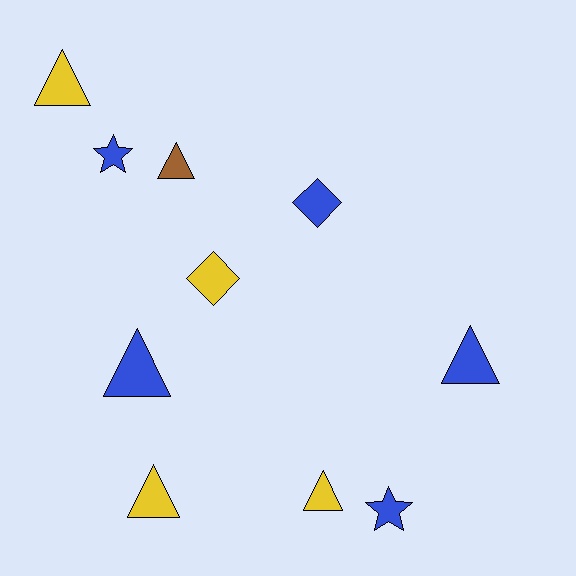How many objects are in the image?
There are 10 objects.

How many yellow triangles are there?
There are 3 yellow triangles.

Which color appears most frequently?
Blue, with 5 objects.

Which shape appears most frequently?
Triangle, with 6 objects.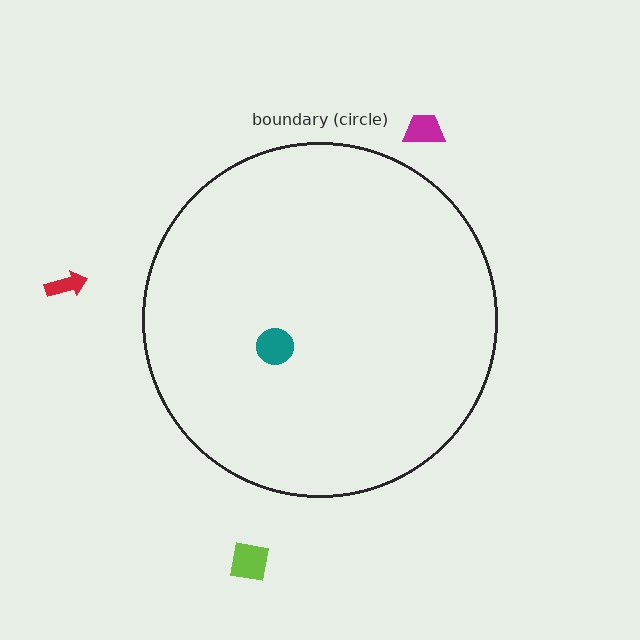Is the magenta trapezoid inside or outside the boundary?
Outside.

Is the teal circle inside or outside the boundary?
Inside.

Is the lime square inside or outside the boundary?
Outside.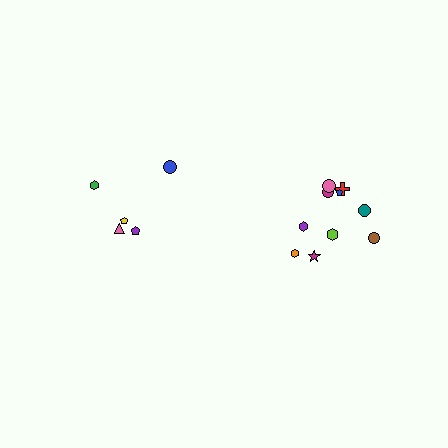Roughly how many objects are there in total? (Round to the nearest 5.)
Roughly 15 objects in total.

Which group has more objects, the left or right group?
The right group.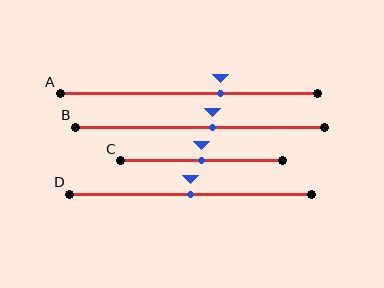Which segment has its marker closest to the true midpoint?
Segment C has its marker closest to the true midpoint.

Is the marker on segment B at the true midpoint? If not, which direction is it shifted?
No, the marker on segment B is shifted to the right by about 5% of the segment length.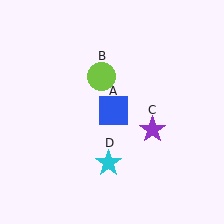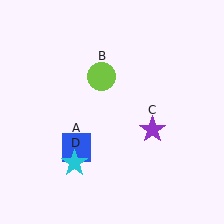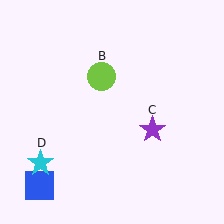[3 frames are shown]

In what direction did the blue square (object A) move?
The blue square (object A) moved down and to the left.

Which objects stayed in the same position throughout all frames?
Lime circle (object B) and purple star (object C) remained stationary.